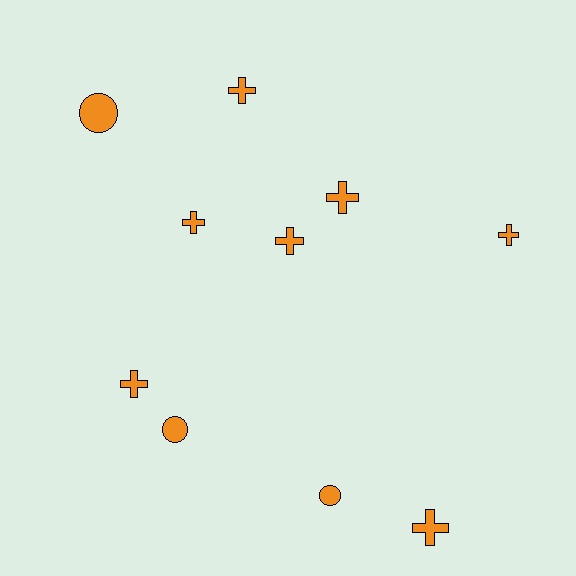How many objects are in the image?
There are 10 objects.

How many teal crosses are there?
There are no teal crosses.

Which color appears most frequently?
Orange, with 10 objects.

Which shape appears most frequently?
Cross, with 7 objects.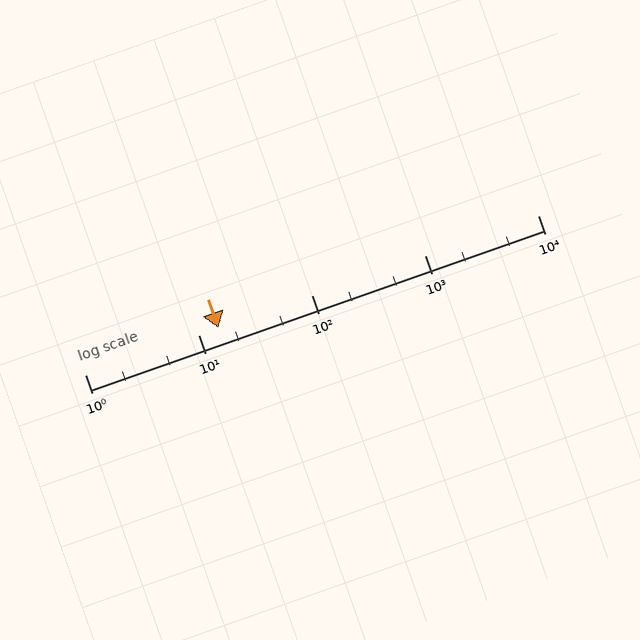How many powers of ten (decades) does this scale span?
The scale spans 4 decades, from 1 to 10000.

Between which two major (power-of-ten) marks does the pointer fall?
The pointer is between 10 and 100.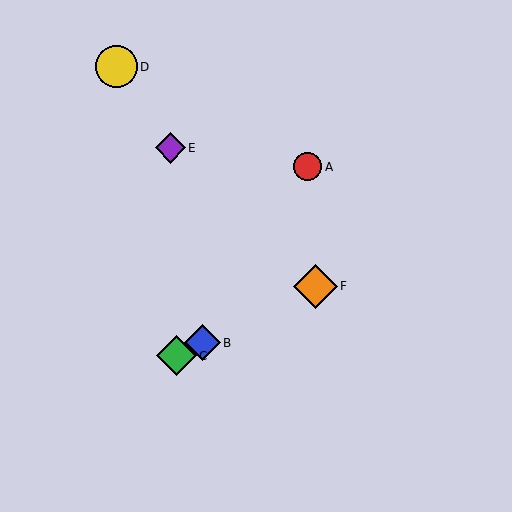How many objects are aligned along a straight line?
3 objects (B, C, F) are aligned along a straight line.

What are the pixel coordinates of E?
Object E is at (170, 148).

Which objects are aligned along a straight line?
Objects B, C, F are aligned along a straight line.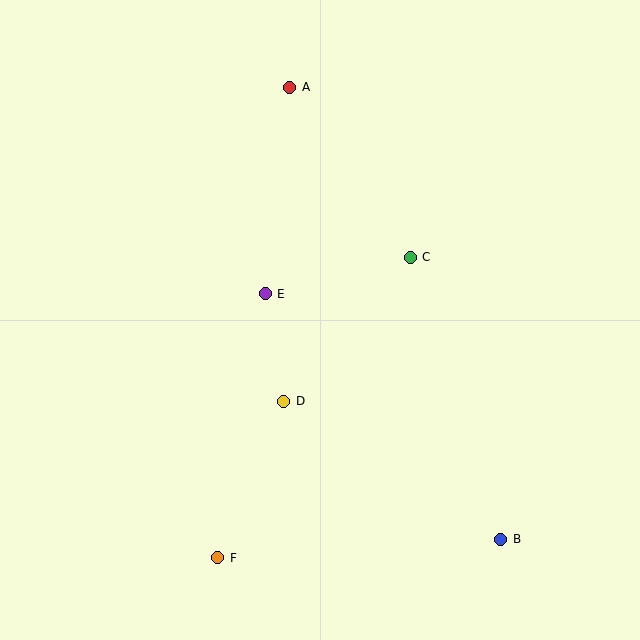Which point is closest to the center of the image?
Point E at (265, 294) is closest to the center.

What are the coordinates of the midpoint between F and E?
The midpoint between F and E is at (241, 426).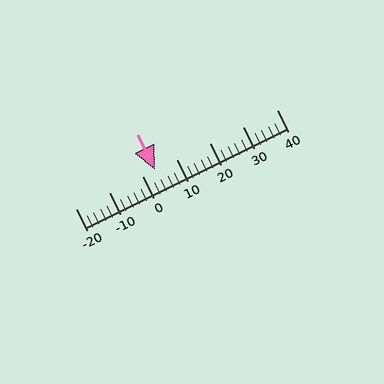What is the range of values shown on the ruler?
The ruler shows values from -20 to 40.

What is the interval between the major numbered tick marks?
The major tick marks are spaced 10 units apart.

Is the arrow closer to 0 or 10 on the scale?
The arrow is closer to 0.